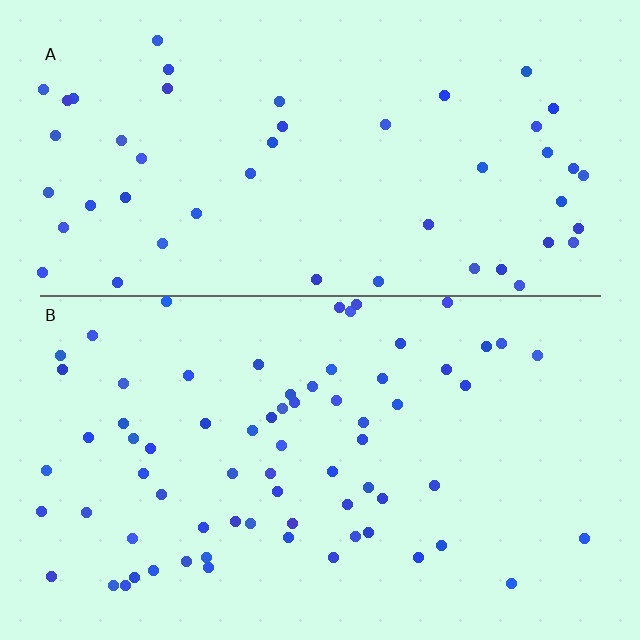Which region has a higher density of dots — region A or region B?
B (the bottom).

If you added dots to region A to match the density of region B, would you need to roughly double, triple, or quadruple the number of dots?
Approximately double.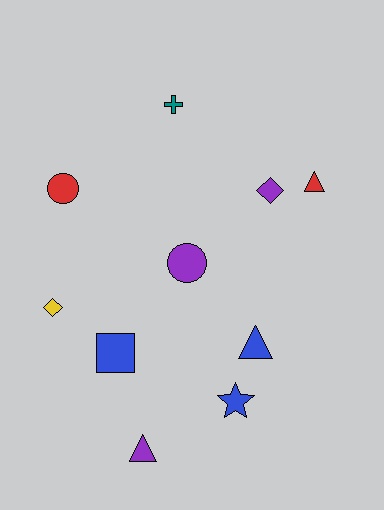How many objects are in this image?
There are 10 objects.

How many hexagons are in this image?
There are no hexagons.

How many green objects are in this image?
There are no green objects.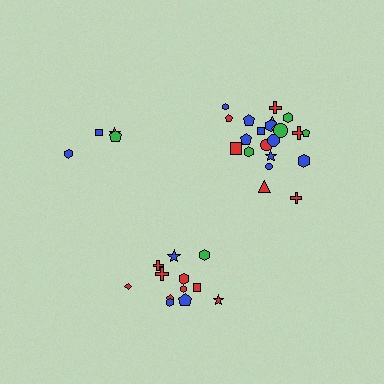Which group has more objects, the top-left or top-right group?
The top-right group.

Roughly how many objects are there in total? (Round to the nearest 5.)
Roughly 40 objects in total.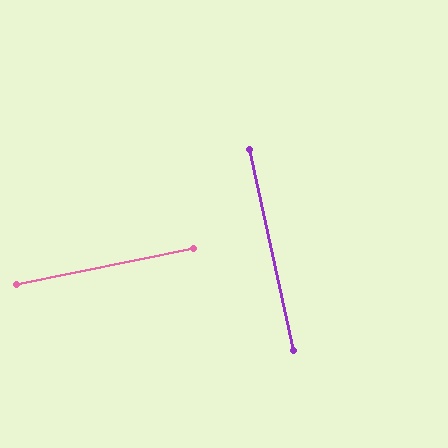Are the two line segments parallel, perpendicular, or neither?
Perpendicular — they meet at approximately 89°.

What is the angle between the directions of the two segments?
Approximately 89 degrees.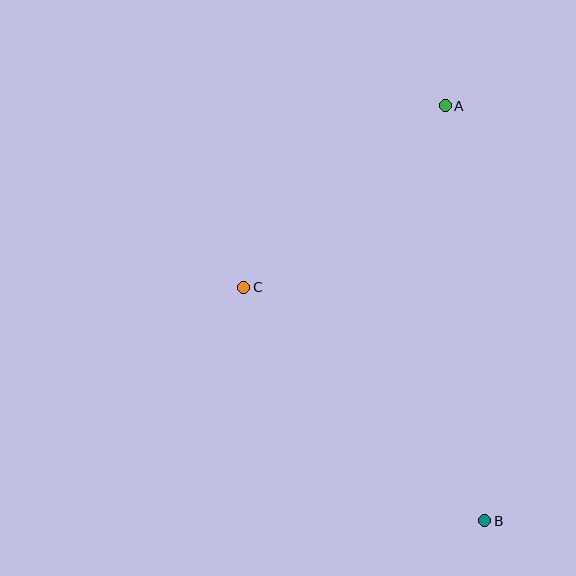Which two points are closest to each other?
Points A and C are closest to each other.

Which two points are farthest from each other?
Points A and B are farthest from each other.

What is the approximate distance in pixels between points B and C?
The distance between B and C is approximately 335 pixels.